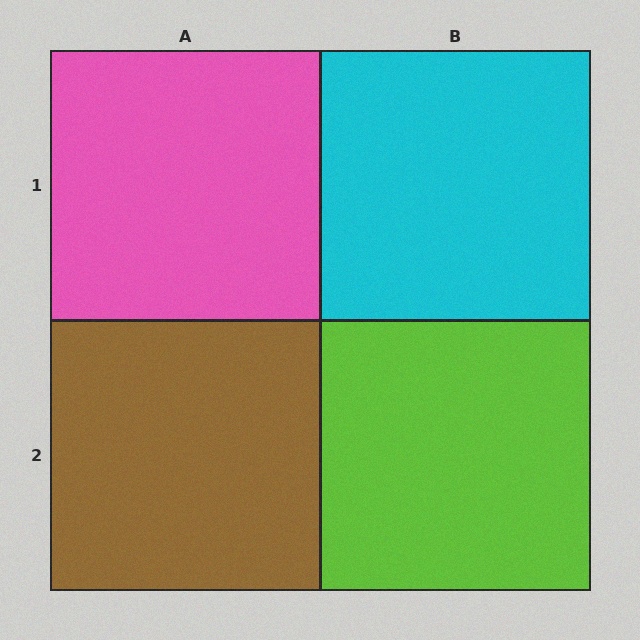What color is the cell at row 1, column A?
Pink.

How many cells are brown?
1 cell is brown.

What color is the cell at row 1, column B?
Cyan.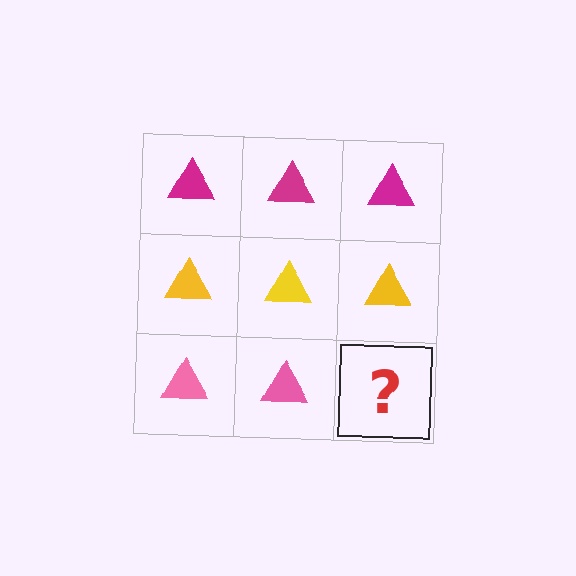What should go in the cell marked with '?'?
The missing cell should contain a pink triangle.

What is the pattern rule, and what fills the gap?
The rule is that each row has a consistent color. The gap should be filled with a pink triangle.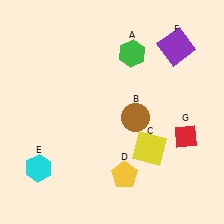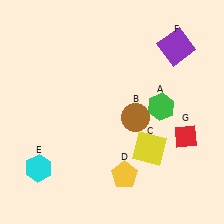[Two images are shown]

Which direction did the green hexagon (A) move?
The green hexagon (A) moved down.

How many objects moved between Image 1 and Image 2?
1 object moved between the two images.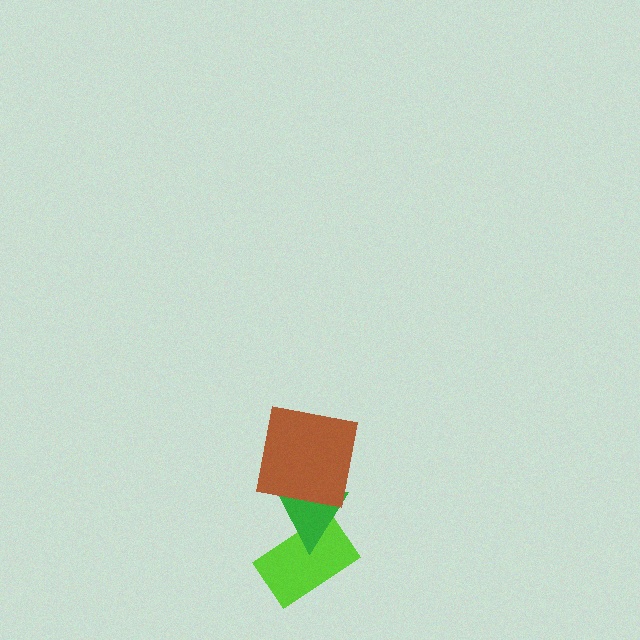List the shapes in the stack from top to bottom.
From top to bottom: the brown square, the green triangle, the lime rectangle.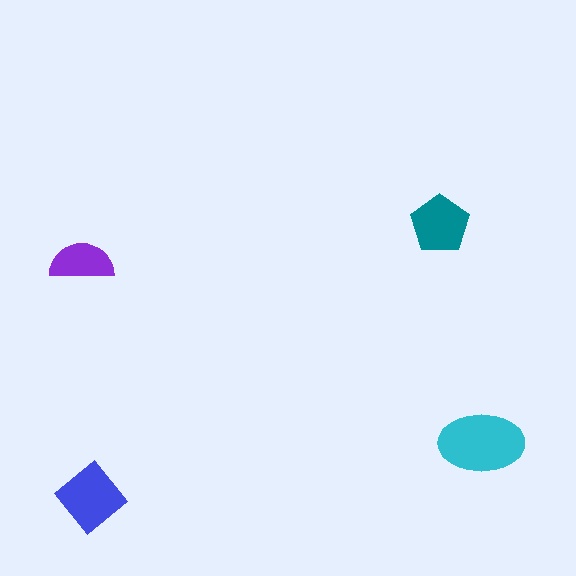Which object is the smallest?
The purple semicircle.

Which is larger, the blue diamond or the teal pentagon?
The blue diamond.